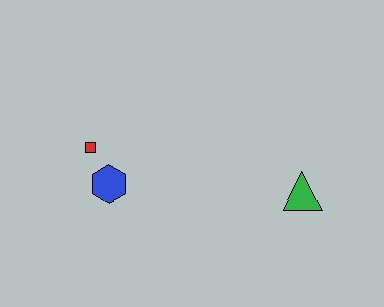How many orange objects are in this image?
There are no orange objects.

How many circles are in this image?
There are no circles.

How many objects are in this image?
There are 3 objects.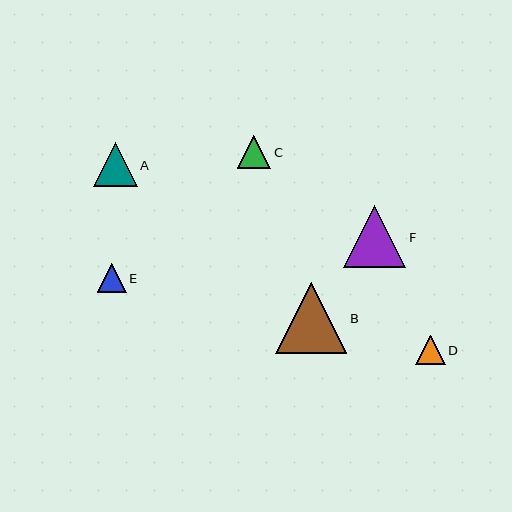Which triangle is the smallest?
Triangle E is the smallest with a size of approximately 29 pixels.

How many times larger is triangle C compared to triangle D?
Triangle C is approximately 1.1 times the size of triangle D.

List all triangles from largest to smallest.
From largest to smallest: B, F, A, C, D, E.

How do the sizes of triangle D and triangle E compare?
Triangle D and triangle E are approximately the same size.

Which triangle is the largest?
Triangle B is the largest with a size of approximately 71 pixels.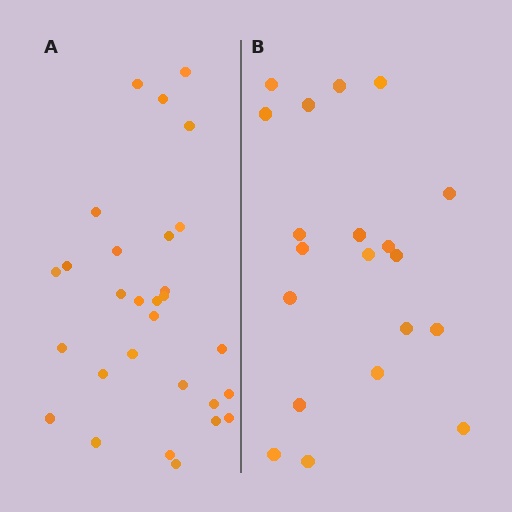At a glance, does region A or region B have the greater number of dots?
Region A (the left region) has more dots.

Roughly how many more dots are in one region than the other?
Region A has roughly 8 or so more dots than region B.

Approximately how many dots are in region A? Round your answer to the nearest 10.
About 30 dots. (The exact count is 29, which rounds to 30.)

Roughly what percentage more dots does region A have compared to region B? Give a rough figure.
About 45% more.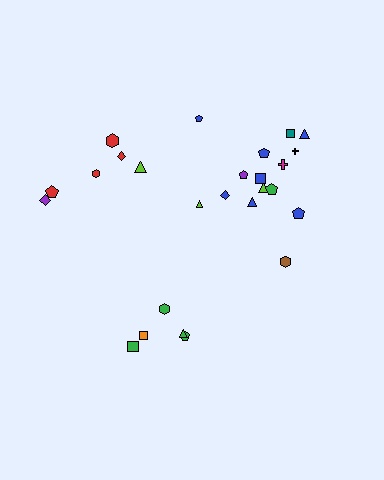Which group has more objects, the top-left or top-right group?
The top-right group.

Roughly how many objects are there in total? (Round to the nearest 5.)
Roughly 25 objects in total.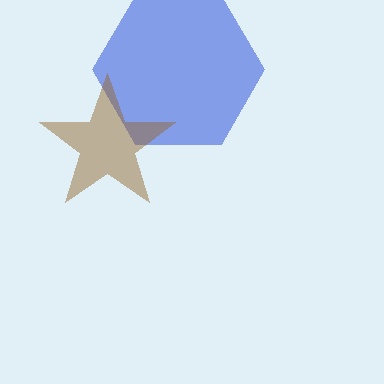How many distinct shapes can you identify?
There are 2 distinct shapes: a blue hexagon, a brown star.